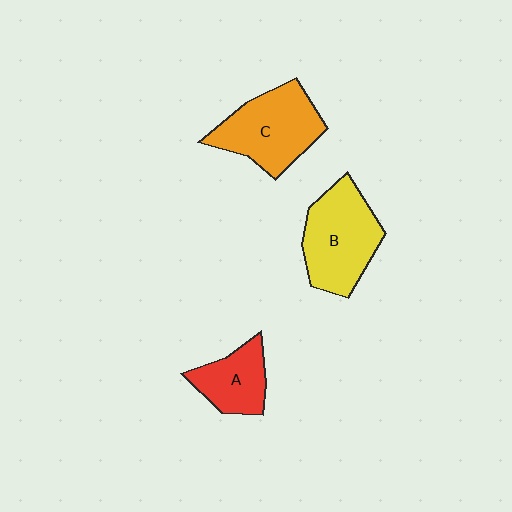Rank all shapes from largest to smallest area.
From largest to smallest: B (yellow), C (orange), A (red).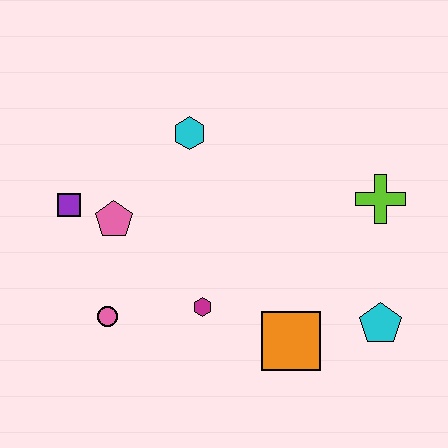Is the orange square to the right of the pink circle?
Yes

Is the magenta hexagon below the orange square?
No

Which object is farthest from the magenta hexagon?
The lime cross is farthest from the magenta hexagon.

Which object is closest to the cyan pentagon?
The orange square is closest to the cyan pentagon.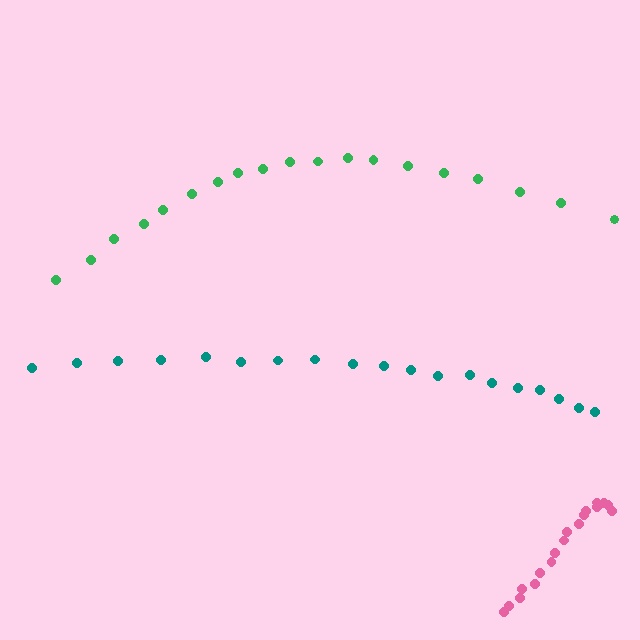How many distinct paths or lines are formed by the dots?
There are 3 distinct paths.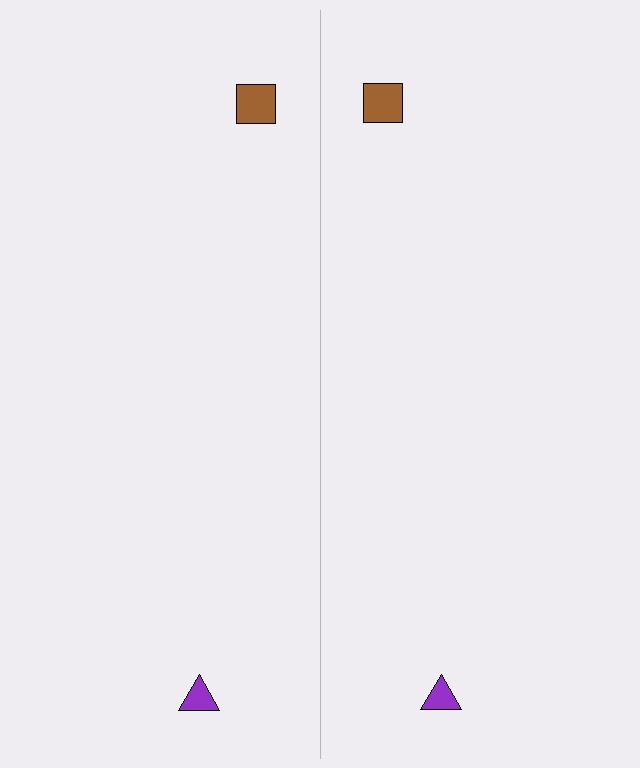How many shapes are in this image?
There are 4 shapes in this image.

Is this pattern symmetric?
Yes, this pattern has bilateral (reflection) symmetry.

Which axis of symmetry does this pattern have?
The pattern has a vertical axis of symmetry running through the center of the image.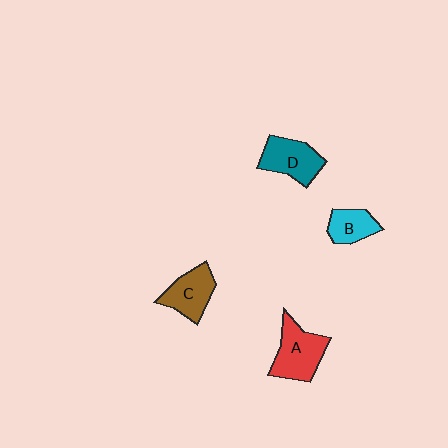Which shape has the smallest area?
Shape B (cyan).